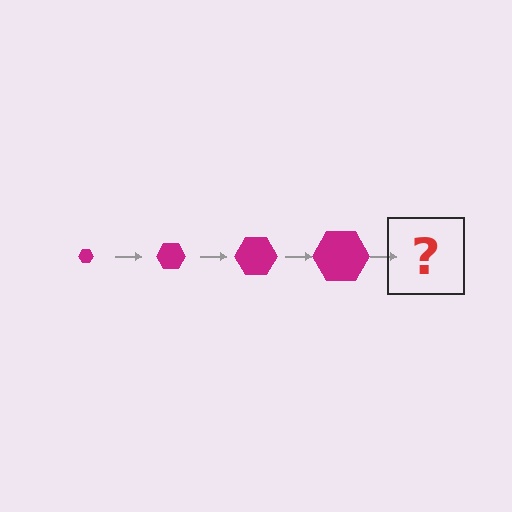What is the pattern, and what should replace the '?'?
The pattern is that the hexagon gets progressively larger each step. The '?' should be a magenta hexagon, larger than the previous one.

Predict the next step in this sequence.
The next step is a magenta hexagon, larger than the previous one.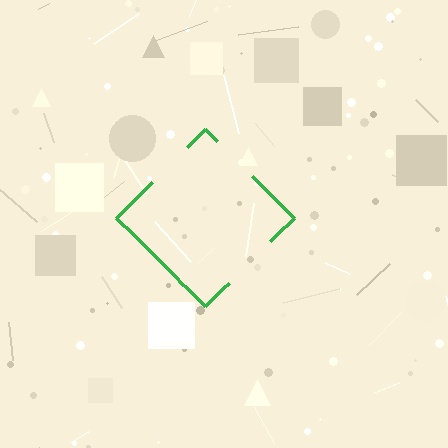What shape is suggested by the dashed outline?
The dashed outline suggests a diamond.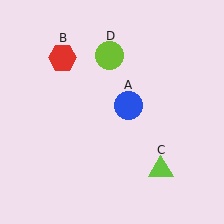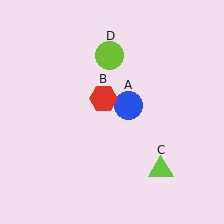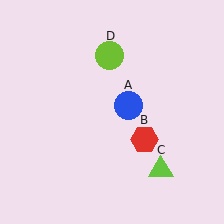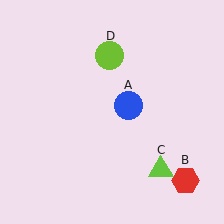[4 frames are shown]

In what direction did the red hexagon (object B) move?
The red hexagon (object B) moved down and to the right.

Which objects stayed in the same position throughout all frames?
Blue circle (object A) and lime triangle (object C) and lime circle (object D) remained stationary.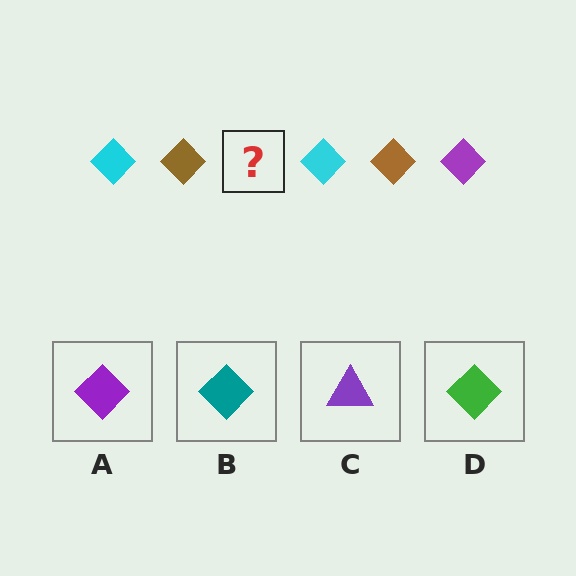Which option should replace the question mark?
Option A.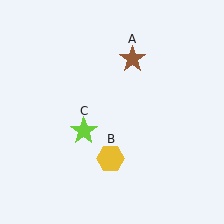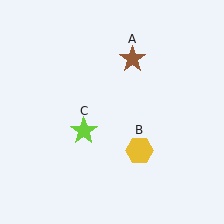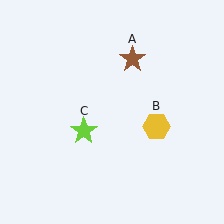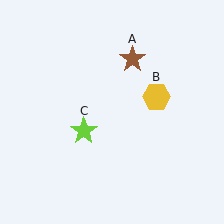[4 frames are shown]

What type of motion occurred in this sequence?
The yellow hexagon (object B) rotated counterclockwise around the center of the scene.